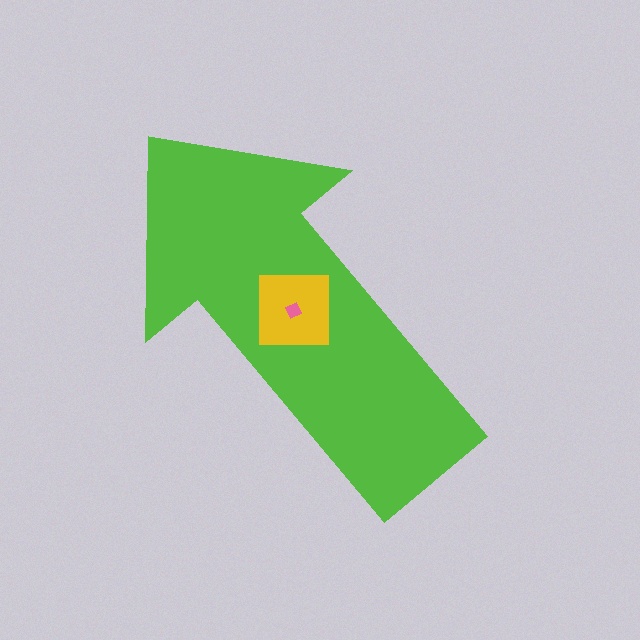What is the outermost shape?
The lime arrow.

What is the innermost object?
The pink diamond.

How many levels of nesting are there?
3.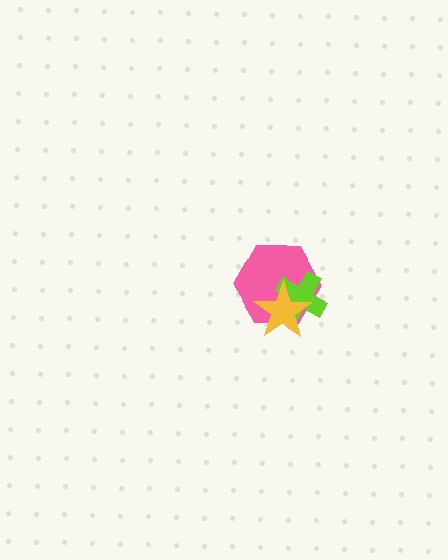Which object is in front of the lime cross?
The yellow star is in front of the lime cross.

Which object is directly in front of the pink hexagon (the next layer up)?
The lime cross is directly in front of the pink hexagon.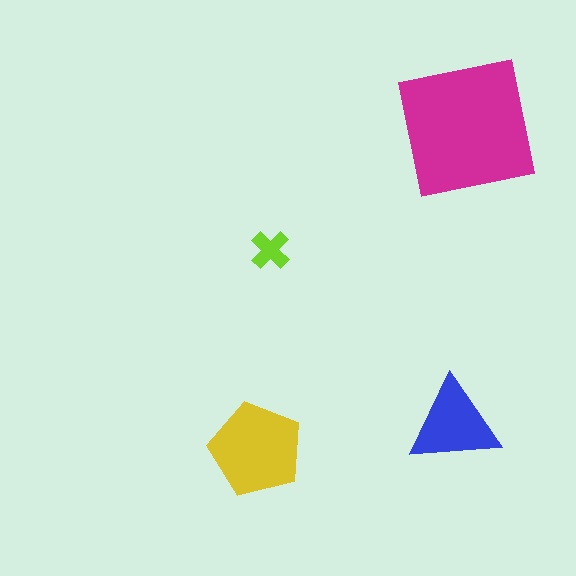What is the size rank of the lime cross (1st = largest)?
4th.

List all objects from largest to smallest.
The magenta square, the yellow pentagon, the blue triangle, the lime cross.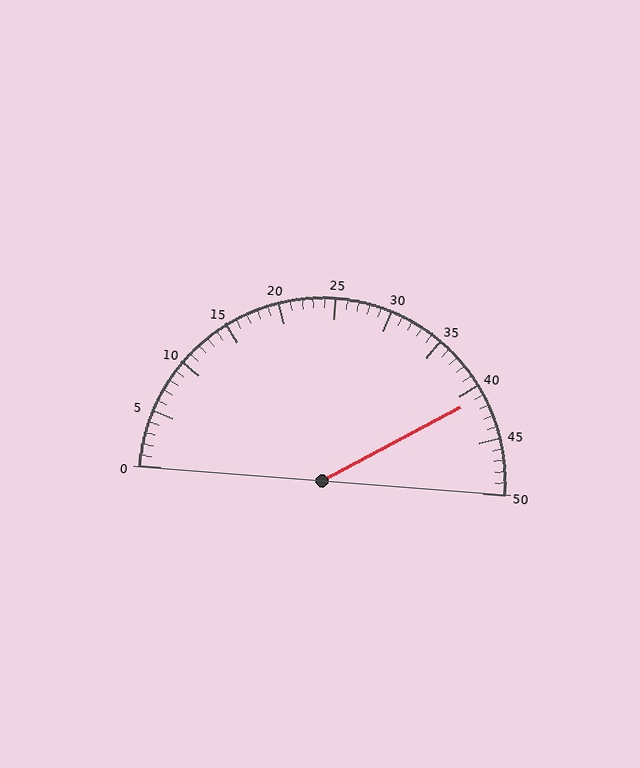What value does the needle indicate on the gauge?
The needle indicates approximately 41.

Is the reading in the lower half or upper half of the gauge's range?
The reading is in the upper half of the range (0 to 50).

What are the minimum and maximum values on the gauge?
The gauge ranges from 0 to 50.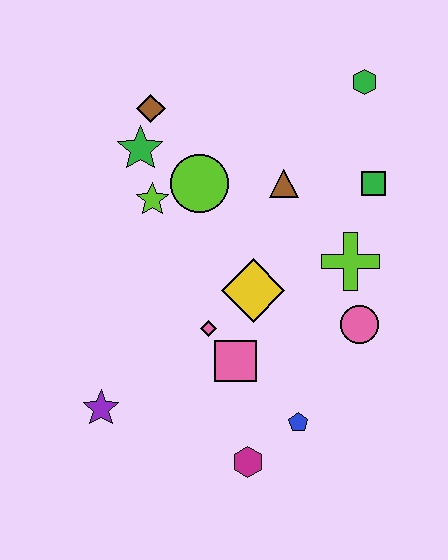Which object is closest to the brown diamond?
The green star is closest to the brown diamond.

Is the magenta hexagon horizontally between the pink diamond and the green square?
Yes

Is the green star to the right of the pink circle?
No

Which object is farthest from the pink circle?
The brown diamond is farthest from the pink circle.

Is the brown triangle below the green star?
Yes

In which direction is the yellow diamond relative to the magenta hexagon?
The yellow diamond is above the magenta hexagon.